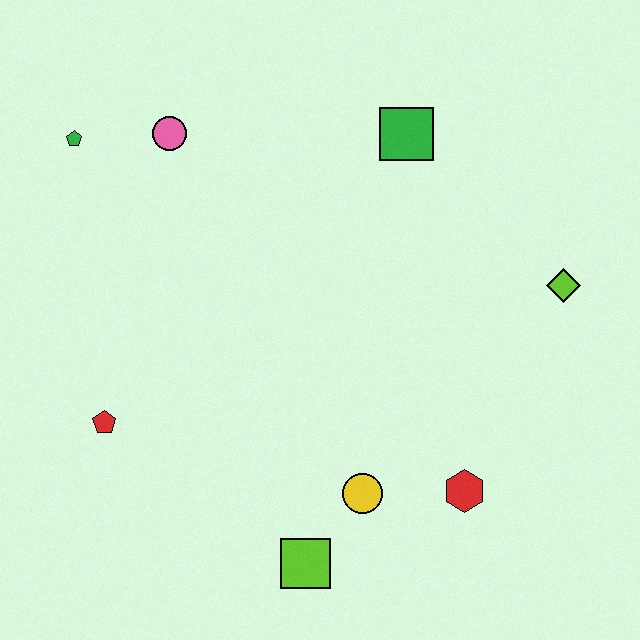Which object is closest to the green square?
The lime diamond is closest to the green square.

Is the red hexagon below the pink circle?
Yes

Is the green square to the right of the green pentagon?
Yes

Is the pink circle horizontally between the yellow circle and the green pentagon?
Yes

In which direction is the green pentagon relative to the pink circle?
The green pentagon is to the left of the pink circle.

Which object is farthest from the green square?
The lime square is farthest from the green square.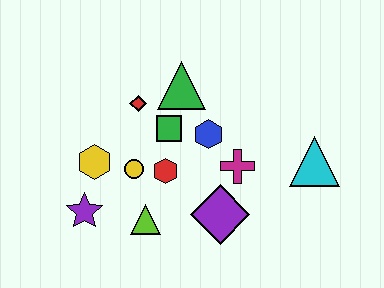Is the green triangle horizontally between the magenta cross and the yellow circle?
Yes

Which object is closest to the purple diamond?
The magenta cross is closest to the purple diamond.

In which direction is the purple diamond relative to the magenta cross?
The purple diamond is below the magenta cross.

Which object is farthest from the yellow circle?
The cyan triangle is farthest from the yellow circle.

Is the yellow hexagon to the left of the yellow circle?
Yes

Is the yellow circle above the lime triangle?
Yes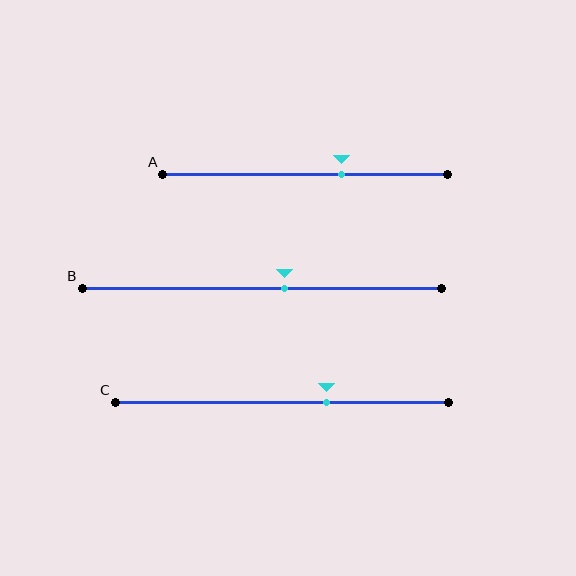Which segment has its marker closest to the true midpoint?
Segment B has its marker closest to the true midpoint.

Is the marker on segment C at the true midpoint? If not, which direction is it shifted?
No, the marker on segment C is shifted to the right by about 13% of the segment length.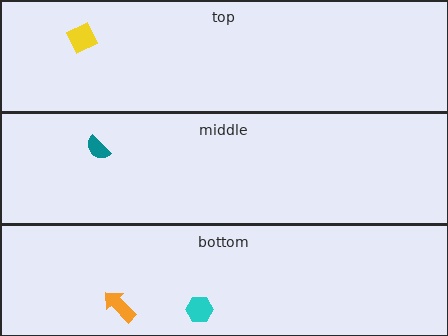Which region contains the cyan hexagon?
The bottom region.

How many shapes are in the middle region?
1.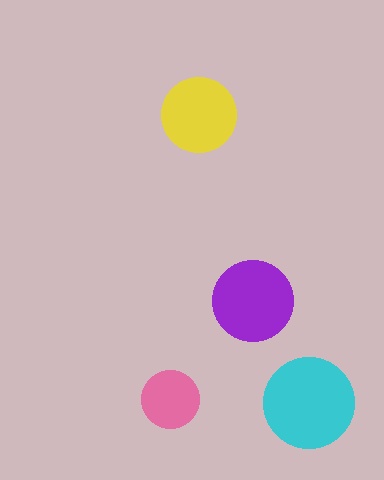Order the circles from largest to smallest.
the cyan one, the purple one, the yellow one, the pink one.